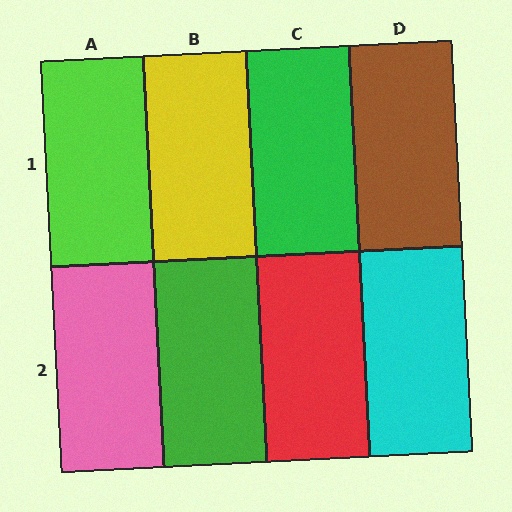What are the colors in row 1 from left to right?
Lime, yellow, green, brown.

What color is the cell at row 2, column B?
Green.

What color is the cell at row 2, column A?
Pink.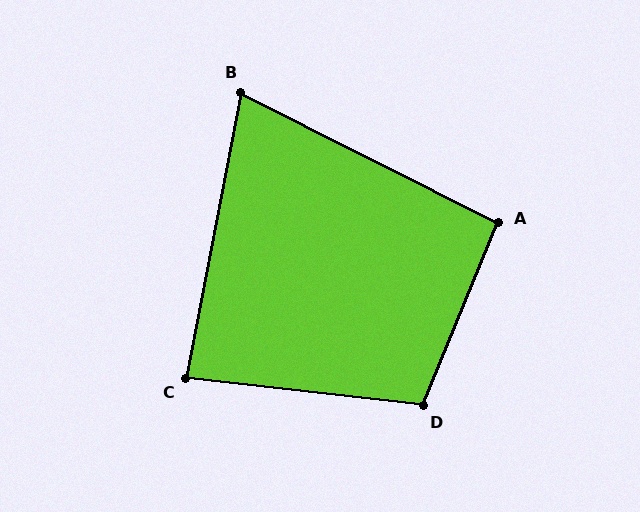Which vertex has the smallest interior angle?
B, at approximately 74 degrees.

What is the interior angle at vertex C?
Approximately 86 degrees (approximately right).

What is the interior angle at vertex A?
Approximately 94 degrees (approximately right).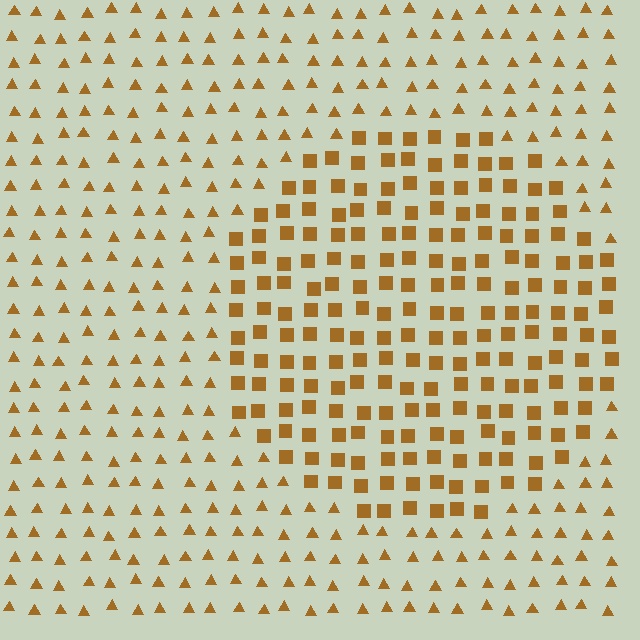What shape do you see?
I see a circle.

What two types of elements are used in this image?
The image uses squares inside the circle region and triangles outside it.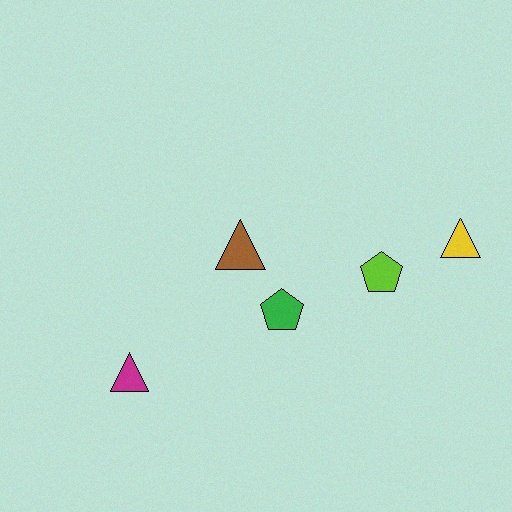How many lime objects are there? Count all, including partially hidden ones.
There is 1 lime object.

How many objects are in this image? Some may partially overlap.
There are 5 objects.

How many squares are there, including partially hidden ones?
There are no squares.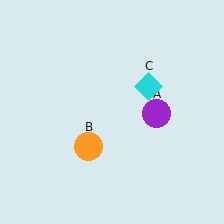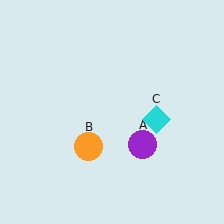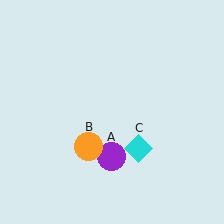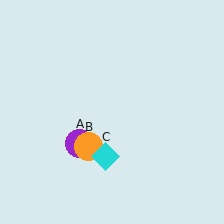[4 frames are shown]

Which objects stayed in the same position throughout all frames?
Orange circle (object B) remained stationary.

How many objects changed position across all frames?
2 objects changed position: purple circle (object A), cyan diamond (object C).